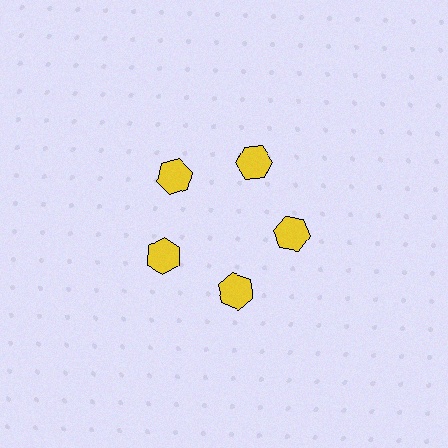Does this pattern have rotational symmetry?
Yes, this pattern has 5-fold rotational symmetry. It looks the same after rotating 72 degrees around the center.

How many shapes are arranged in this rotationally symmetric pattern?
There are 5 shapes, arranged in 5 groups of 1.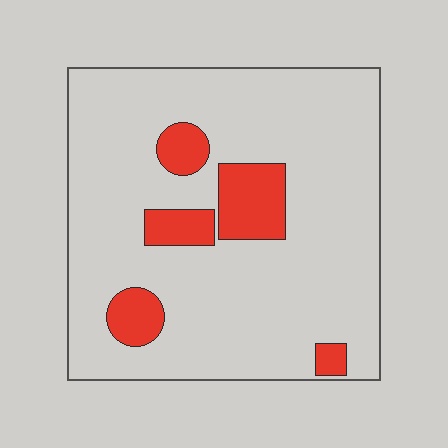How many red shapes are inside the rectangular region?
5.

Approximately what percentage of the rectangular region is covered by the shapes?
Approximately 15%.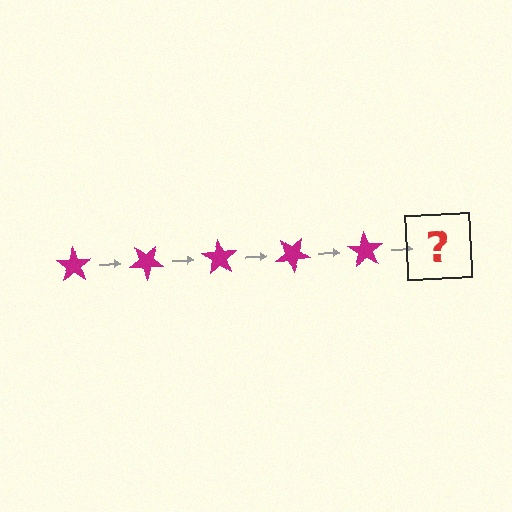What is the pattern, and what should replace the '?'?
The pattern is that the star rotates 35 degrees each step. The '?' should be a magenta star rotated 175 degrees.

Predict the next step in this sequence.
The next step is a magenta star rotated 175 degrees.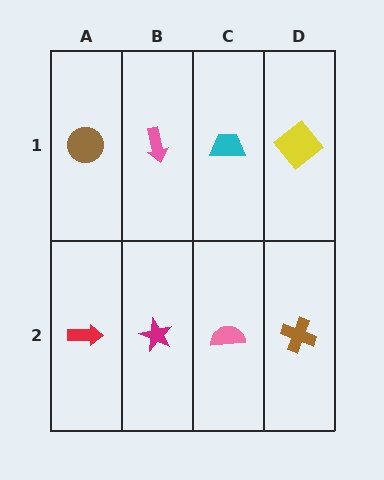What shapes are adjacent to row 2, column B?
A pink arrow (row 1, column B), a red arrow (row 2, column A), a pink semicircle (row 2, column C).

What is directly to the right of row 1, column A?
A pink arrow.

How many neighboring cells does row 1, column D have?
2.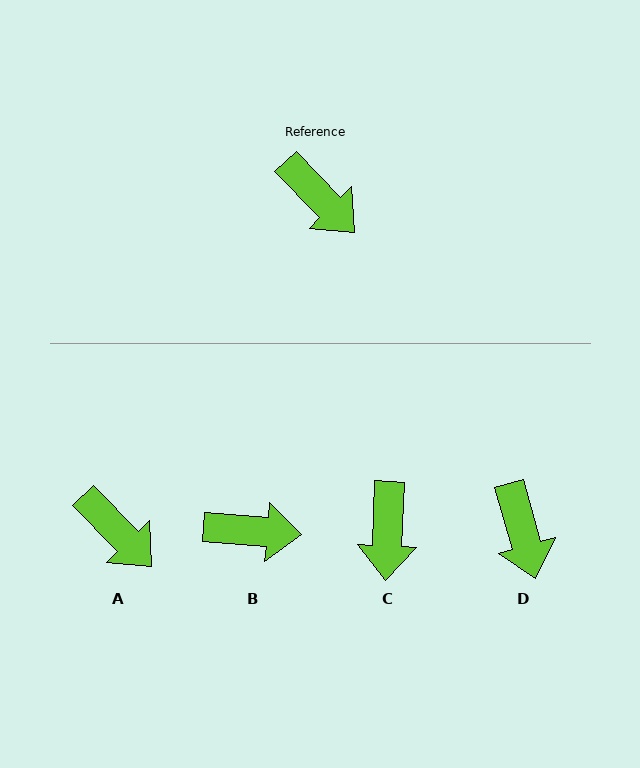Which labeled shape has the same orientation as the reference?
A.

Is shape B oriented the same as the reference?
No, it is off by about 41 degrees.